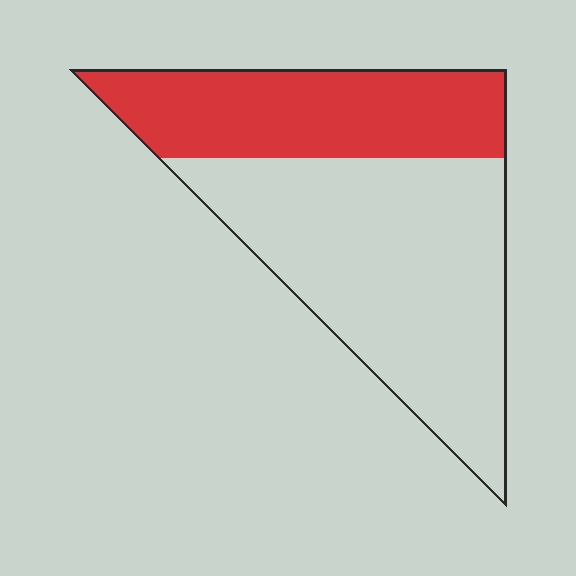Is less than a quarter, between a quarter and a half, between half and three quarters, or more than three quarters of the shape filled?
Between a quarter and a half.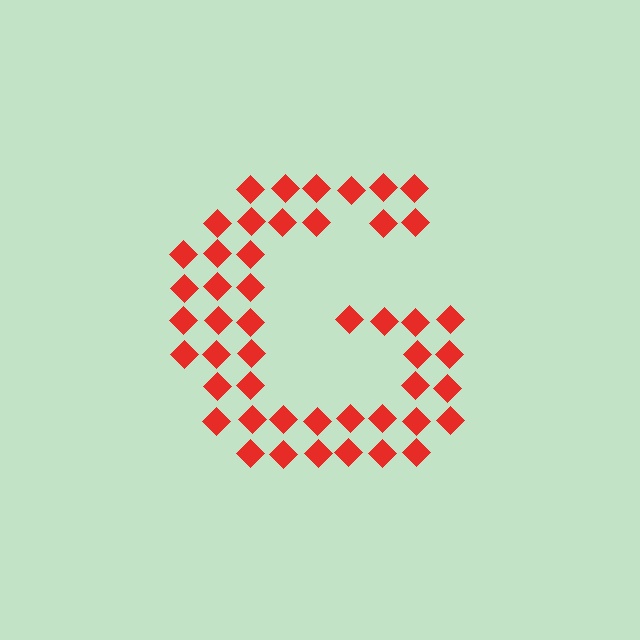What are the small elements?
The small elements are diamonds.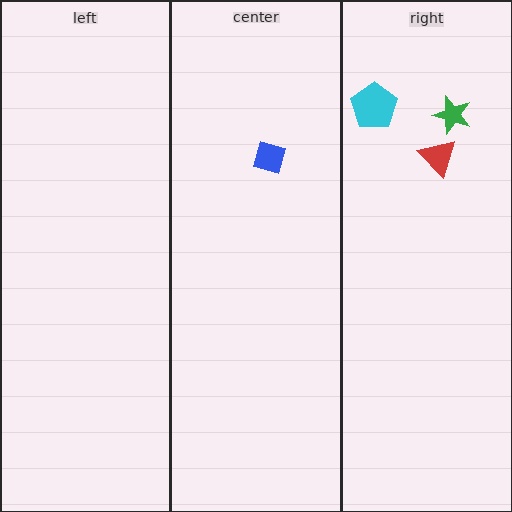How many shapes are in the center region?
1.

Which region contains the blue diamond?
The center region.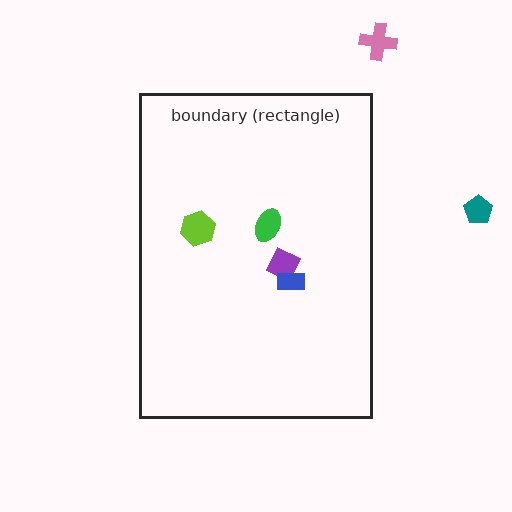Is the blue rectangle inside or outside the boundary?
Inside.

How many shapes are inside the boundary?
4 inside, 2 outside.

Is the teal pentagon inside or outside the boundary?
Outside.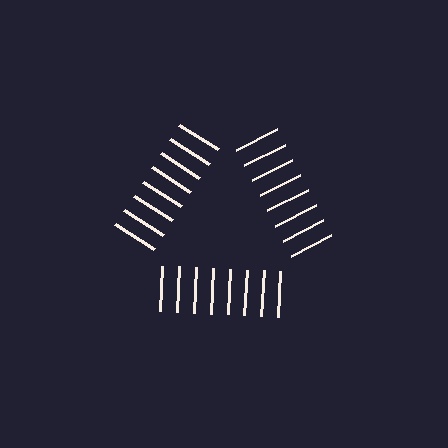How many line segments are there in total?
24 — 8 along each of the 3 edges.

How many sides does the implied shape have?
3 sides — the line-ends trace a triangle.